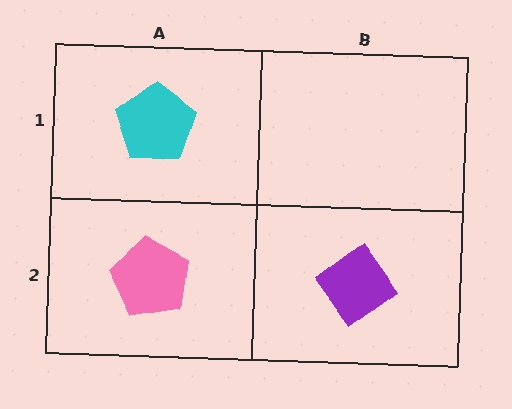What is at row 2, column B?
A purple diamond.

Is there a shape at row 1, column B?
No, that cell is empty.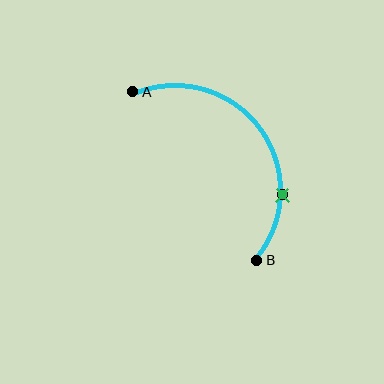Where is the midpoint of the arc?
The arc midpoint is the point on the curve farthest from the straight line joining A and B. It sits above and to the right of that line.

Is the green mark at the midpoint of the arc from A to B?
No. The green mark lies on the arc but is closer to endpoint B. The arc midpoint would be at the point on the curve equidistant along the arc from both A and B.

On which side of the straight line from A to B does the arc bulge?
The arc bulges above and to the right of the straight line connecting A and B.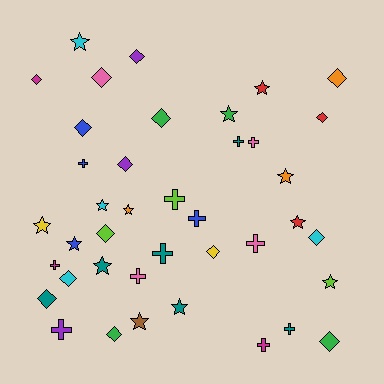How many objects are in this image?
There are 40 objects.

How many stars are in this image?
There are 13 stars.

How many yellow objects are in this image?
There are 2 yellow objects.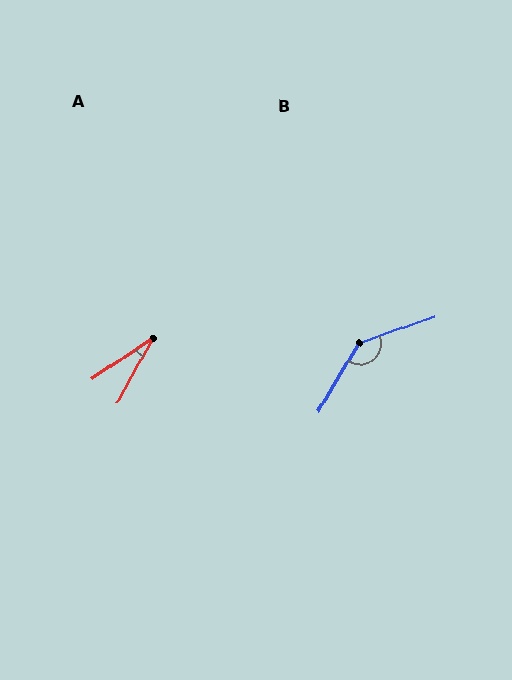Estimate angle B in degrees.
Approximately 140 degrees.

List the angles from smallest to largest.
A (26°), B (140°).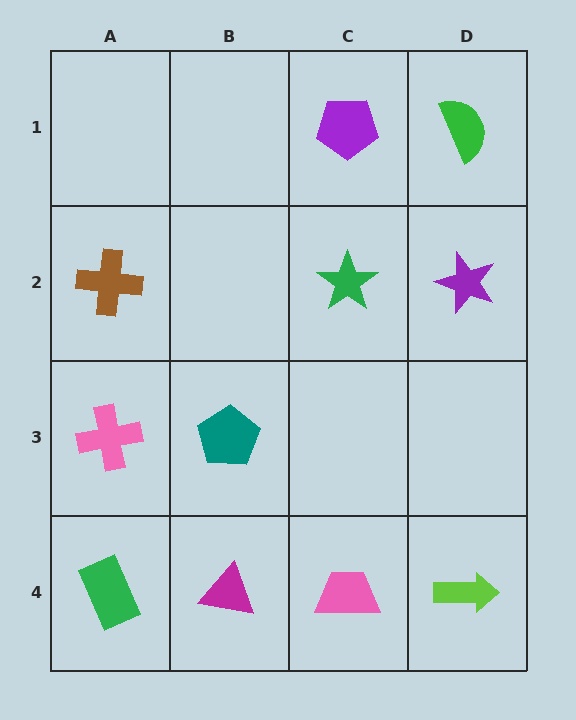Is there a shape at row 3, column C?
No, that cell is empty.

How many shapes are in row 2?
3 shapes.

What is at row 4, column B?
A magenta triangle.